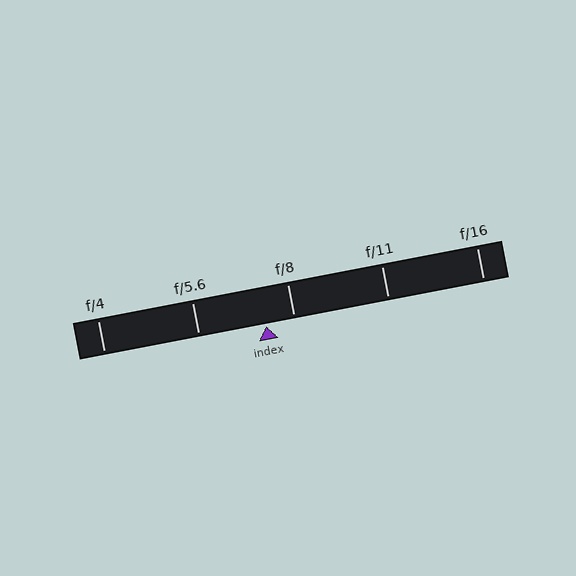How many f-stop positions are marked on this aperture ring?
There are 5 f-stop positions marked.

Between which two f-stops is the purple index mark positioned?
The index mark is between f/5.6 and f/8.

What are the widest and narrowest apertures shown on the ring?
The widest aperture shown is f/4 and the narrowest is f/16.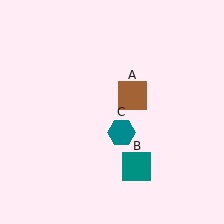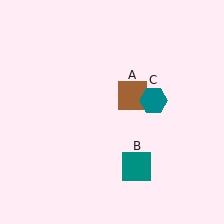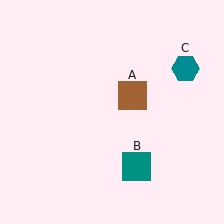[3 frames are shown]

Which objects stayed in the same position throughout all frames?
Brown square (object A) and teal square (object B) remained stationary.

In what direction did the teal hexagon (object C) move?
The teal hexagon (object C) moved up and to the right.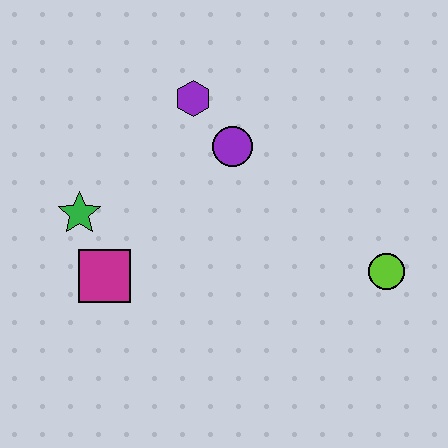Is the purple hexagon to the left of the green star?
No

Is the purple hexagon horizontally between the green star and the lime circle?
Yes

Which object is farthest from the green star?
The lime circle is farthest from the green star.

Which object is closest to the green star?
The magenta square is closest to the green star.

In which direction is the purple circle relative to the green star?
The purple circle is to the right of the green star.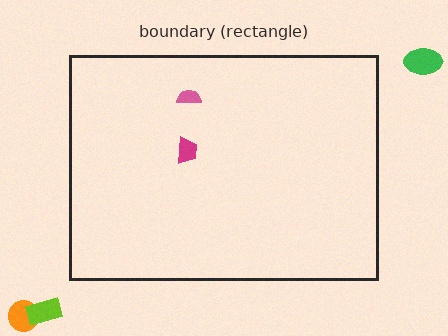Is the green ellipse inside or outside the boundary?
Outside.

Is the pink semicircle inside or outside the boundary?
Inside.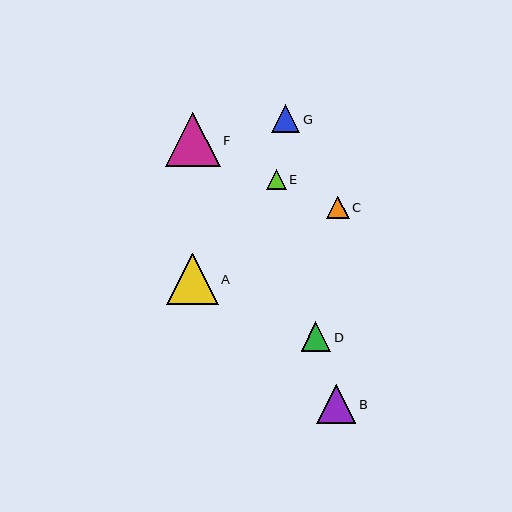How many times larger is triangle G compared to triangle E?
Triangle G is approximately 1.5 times the size of triangle E.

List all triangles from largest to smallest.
From largest to smallest: F, A, B, D, G, C, E.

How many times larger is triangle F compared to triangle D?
Triangle F is approximately 1.8 times the size of triangle D.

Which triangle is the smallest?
Triangle E is the smallest with a size of approximately 19 pixels.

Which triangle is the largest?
Triangle F is the largest with a size of approximately 55 pixels.